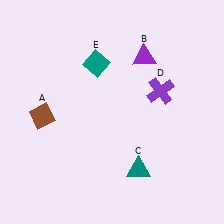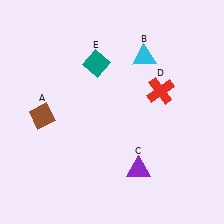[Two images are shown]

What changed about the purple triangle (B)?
In Image 1, B is purple. In Image 2, it changed to cyan.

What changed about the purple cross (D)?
In Image 1, D is purple. In Image 2, it changed to red.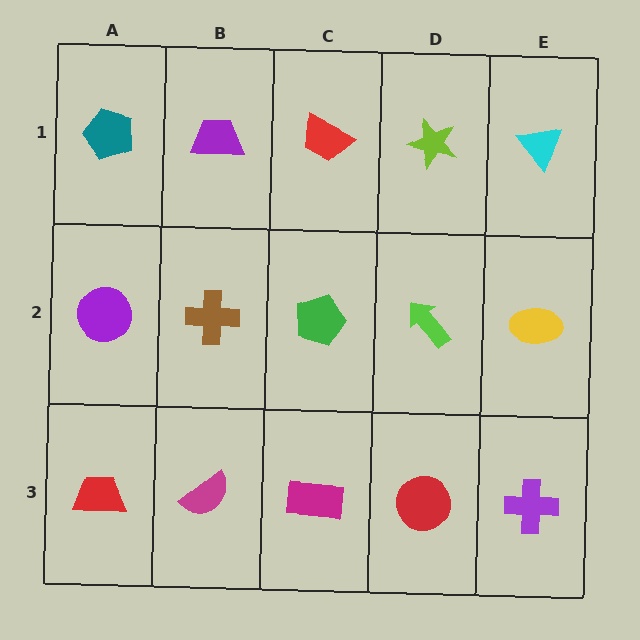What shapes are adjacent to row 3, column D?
A lime arrow (row 2, column D), a magenta rectangle (row 3, column C), a purple cross (row 3, column E).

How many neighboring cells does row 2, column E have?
3.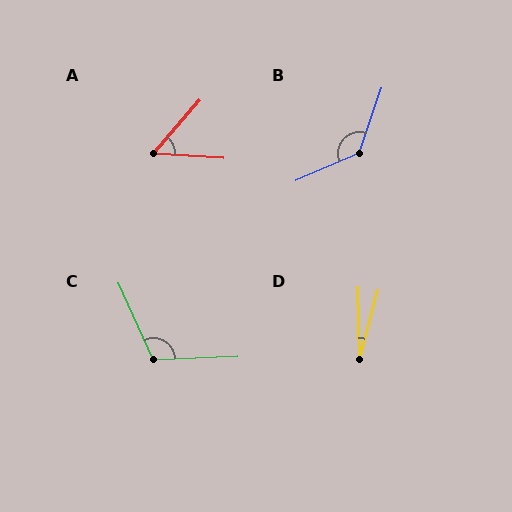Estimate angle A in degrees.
Approximately 52 degrees.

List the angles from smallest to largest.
D (16°), A (52°), C (112°), B (132°).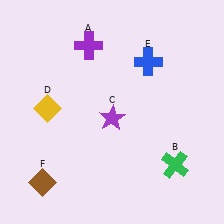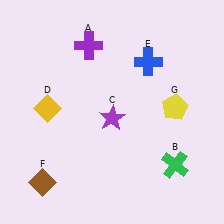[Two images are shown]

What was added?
A yellow pentagon (G) was added in Image 2.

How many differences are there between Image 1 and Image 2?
There is 1 difference between the two images.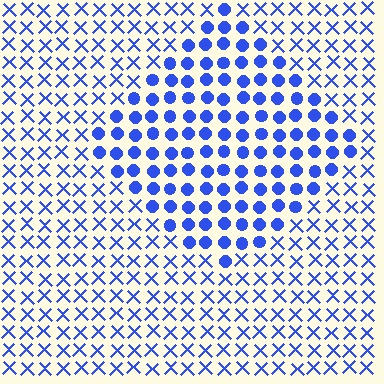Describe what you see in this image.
The image is filled with small blue elements arranged in a uniform grid. A diamond-shaped region contains circles, while the surrounding area contains X marks. The boundary is defined purely by the change in element shape.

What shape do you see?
I see a diamond.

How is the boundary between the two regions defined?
The boundary is defined by a change in element shape: circles inside vs. X marks outside. All elements share the same color and spacing.